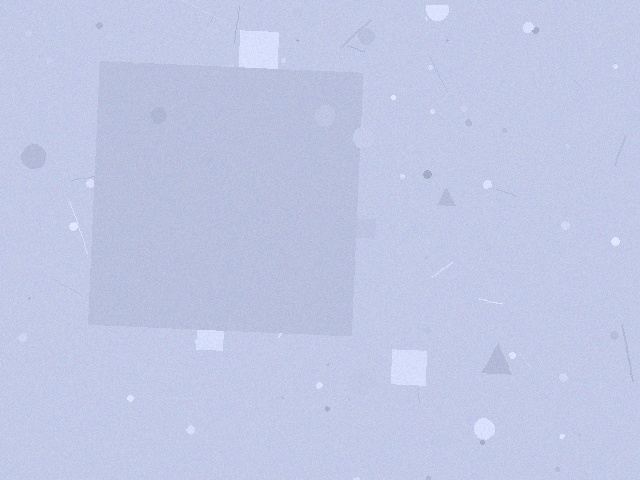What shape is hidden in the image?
A square is hidden in the image.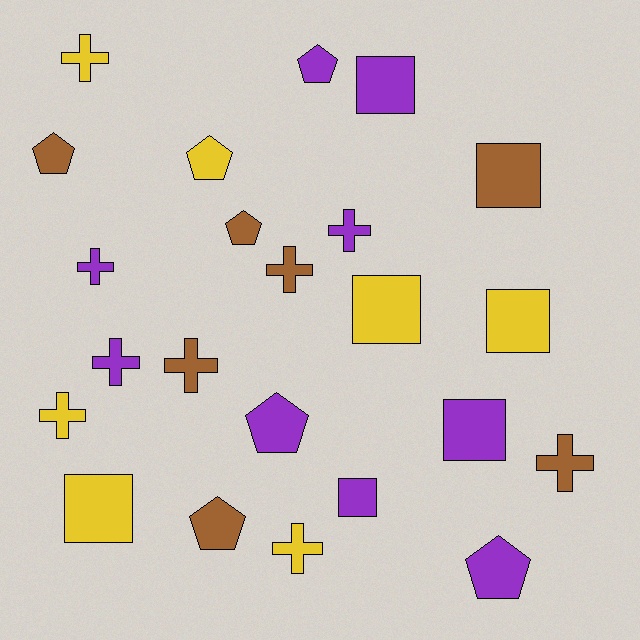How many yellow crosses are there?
There are 3 yellow crosses.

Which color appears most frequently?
Purple, with 9 objects.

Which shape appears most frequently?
Cross, with 9 objects.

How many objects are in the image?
There are 23 objects.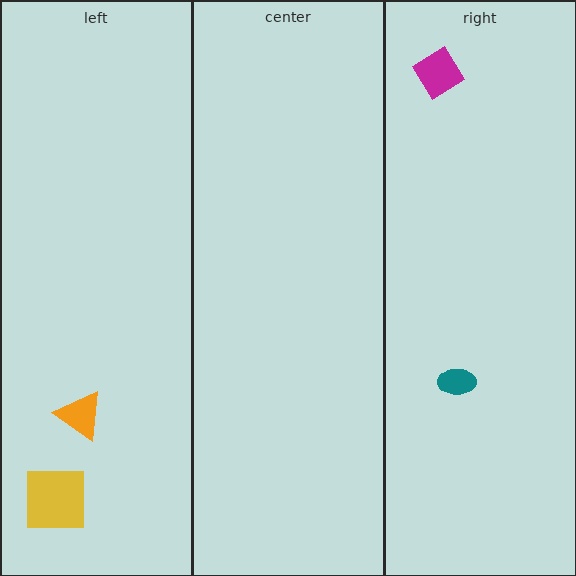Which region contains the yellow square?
The left region.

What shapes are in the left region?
The orange triangle, the yellow square.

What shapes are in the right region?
The teal ellipse, the magenta diamond.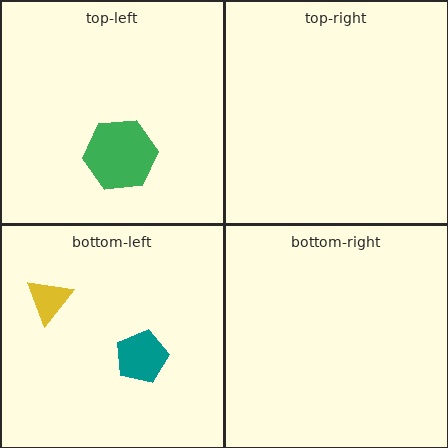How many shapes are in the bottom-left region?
2.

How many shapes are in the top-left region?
1.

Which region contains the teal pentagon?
The bottom-left region.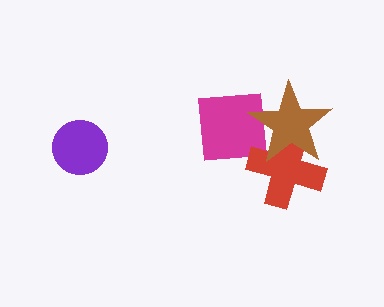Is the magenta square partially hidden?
Yes, it is partially covered by another shape.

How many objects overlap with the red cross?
2 objects overlap with the red cross.